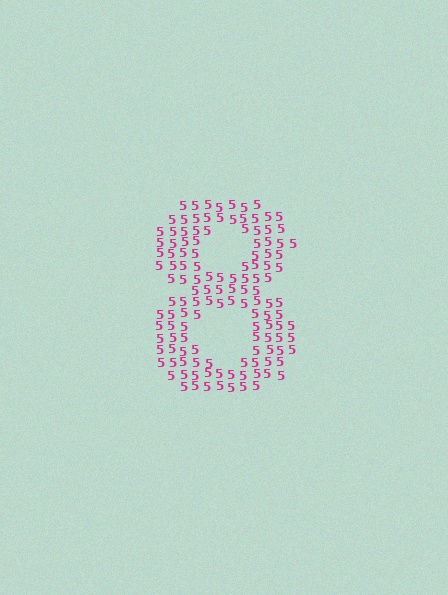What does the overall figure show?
The overall figure shows the digit 8.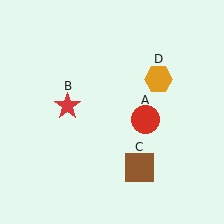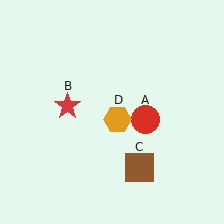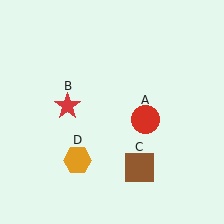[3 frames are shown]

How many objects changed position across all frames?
1 object changed position: orange hexagon (object D).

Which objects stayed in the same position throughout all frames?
Red circle (object A) and red star (object B) and brown square (object C) remained stationary.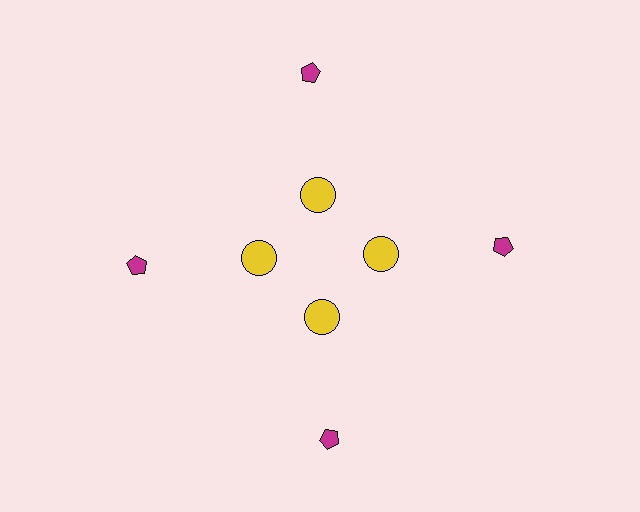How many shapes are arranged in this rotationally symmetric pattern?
There are 8 shapes, arranged in 4 groups of 2.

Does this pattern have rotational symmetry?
Yes, this pattern has 4-fold rotational symmetry. It looks the same after rotating 90 degrees around the center.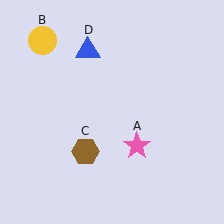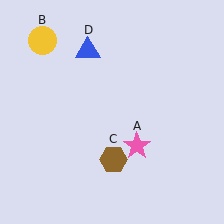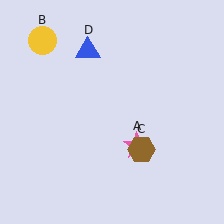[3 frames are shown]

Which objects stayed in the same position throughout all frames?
Pink star (object A) and yellow circle (object B) and blue triangle (object D) remained stationary.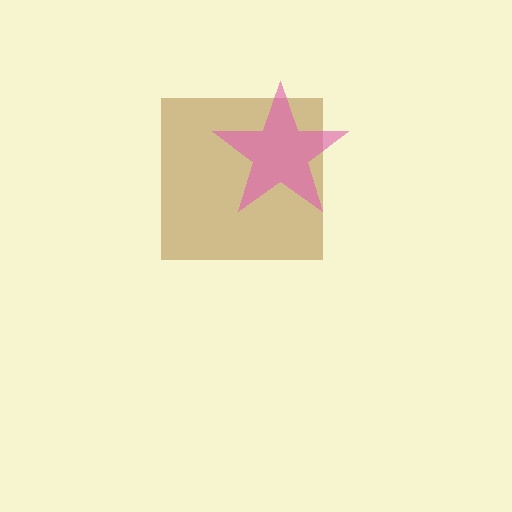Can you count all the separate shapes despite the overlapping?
Yes, there are 2 separate shapes.